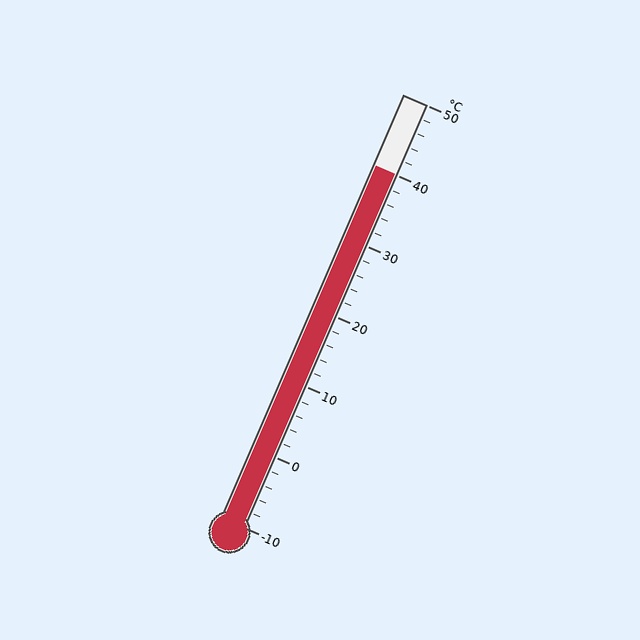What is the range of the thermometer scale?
The thermometer scale ranges from -10°C to 50°C.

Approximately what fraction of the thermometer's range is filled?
The thermometer is filled to approximately 85% of its range.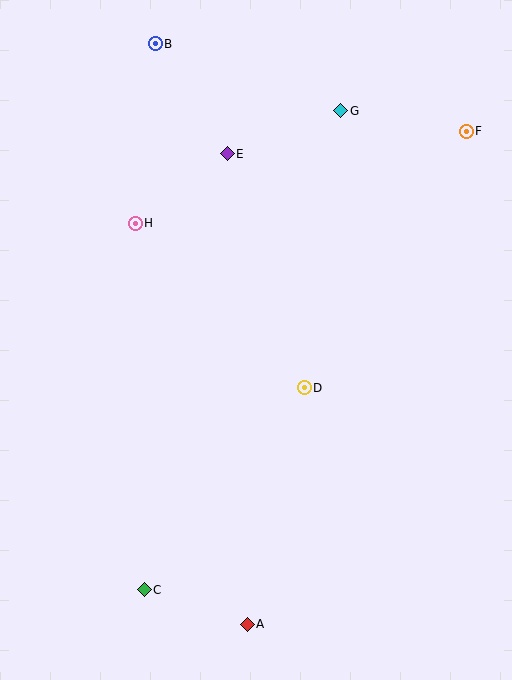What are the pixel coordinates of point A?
Point A is at (247, 624).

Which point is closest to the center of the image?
Point D at (304, 388) is closest to the center.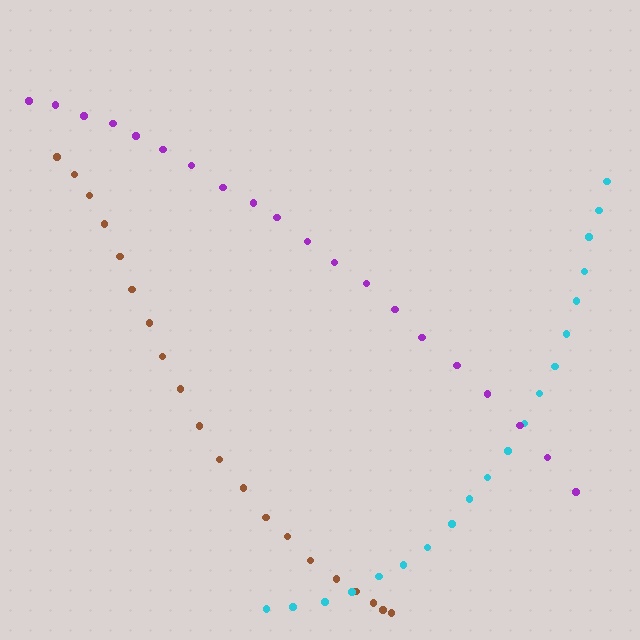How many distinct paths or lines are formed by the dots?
There are 3 distinct paths.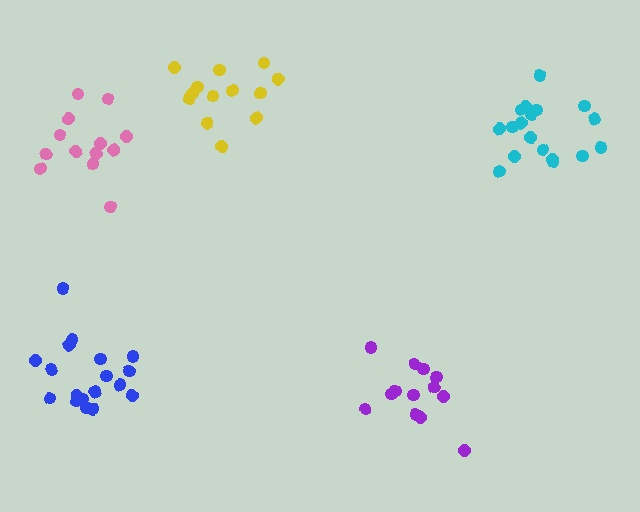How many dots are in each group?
Group 1: 19 dots, Group 2: 13 dots, Group 3: 13 dots, Group 4: 18 dots, Group 5: 13 dots (76 total).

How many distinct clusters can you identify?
There are 5 distinct clusters.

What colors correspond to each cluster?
The clusters are colored: blue, purple, pink, cyan, yellow.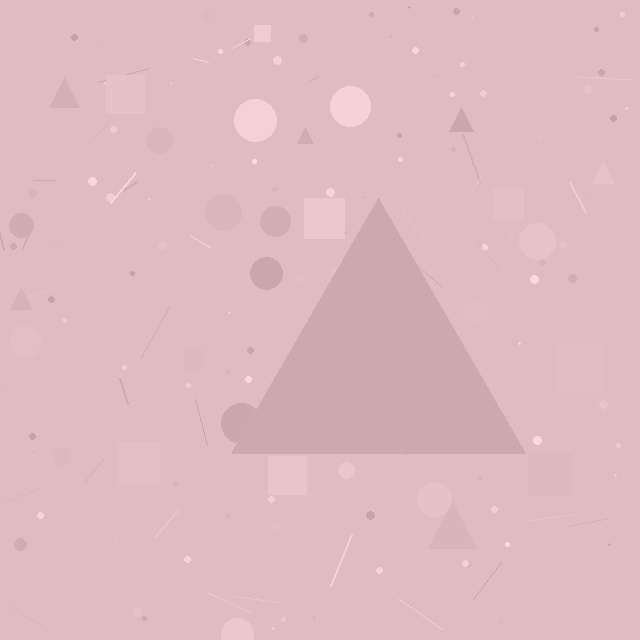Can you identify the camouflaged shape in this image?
The camouflaged shape is a triangle.